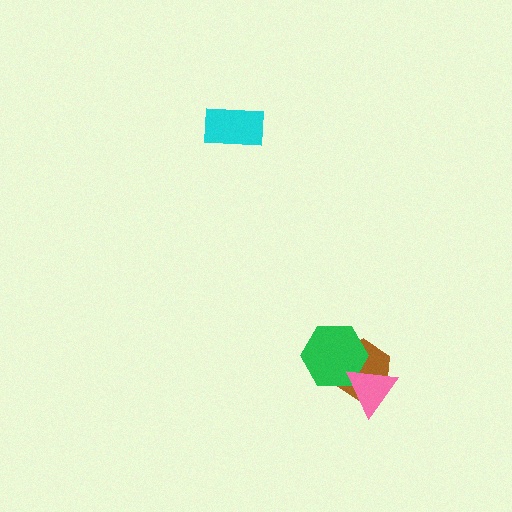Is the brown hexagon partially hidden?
Yes, it is partially covered by another shape.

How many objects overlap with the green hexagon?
2 objects overlap with the green hexagon.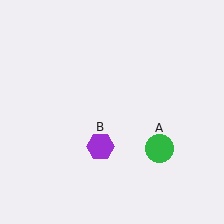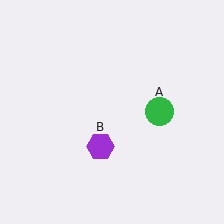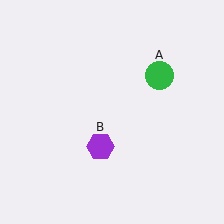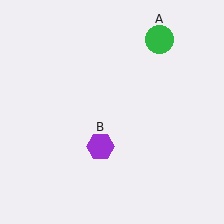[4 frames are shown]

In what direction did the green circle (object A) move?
The green circle (object A) moved up.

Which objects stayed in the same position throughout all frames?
Purple hexagon (object B) remained stationary.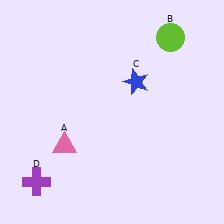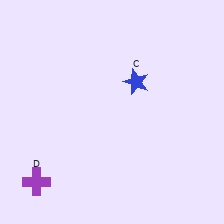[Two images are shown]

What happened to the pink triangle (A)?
The pink triangle (A) was removed in Image 2. It was in the bottom-left area of Image 1.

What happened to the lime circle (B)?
The lime circle (B) was removed in Image 2. It was in the top-right area of Image 1.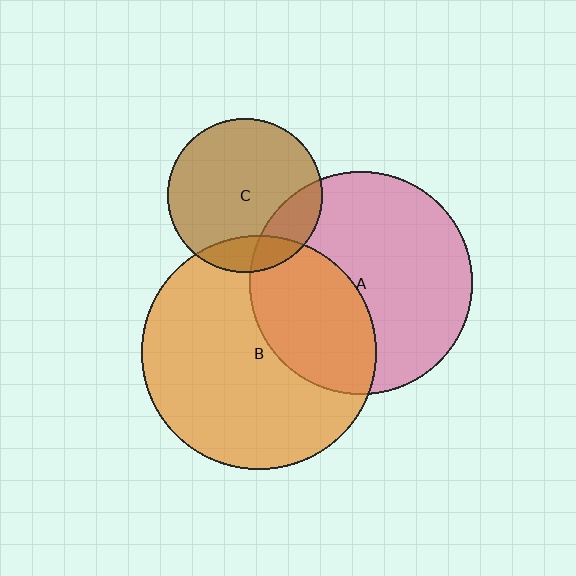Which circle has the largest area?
Circle B (orange).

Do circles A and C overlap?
Yes.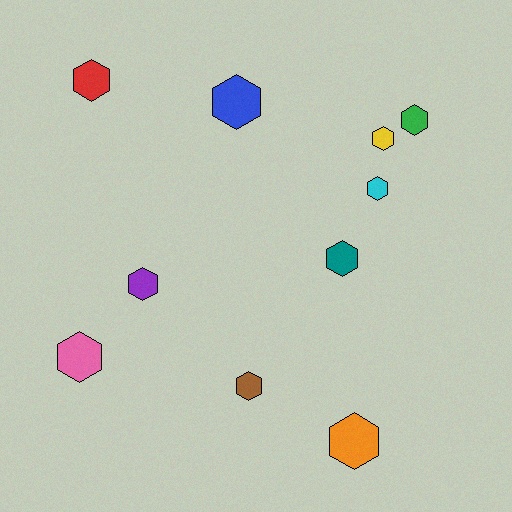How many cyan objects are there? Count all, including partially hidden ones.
There is 1 cyan object.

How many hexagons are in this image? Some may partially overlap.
There are 10 hexagons.